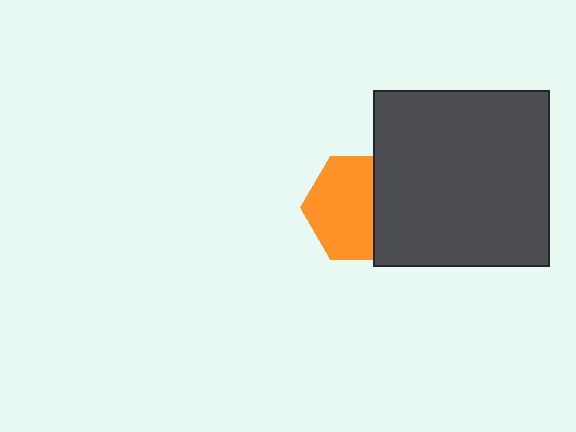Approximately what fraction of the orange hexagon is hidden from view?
Roughly 35% of the orange hexagon is hidden behind the dark gray square.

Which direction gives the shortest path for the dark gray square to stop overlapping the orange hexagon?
Moving right gives the shortest separation.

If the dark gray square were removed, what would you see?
You would see the complete orange hexagon.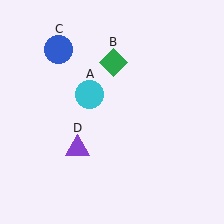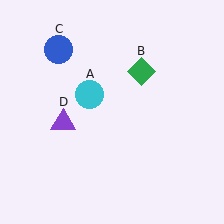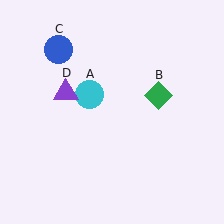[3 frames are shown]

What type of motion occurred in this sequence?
The green diamond (object B), purple triangle (object D) rotated clockwise around the center of the scene.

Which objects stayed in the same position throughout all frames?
Cyan circle (object A) and blue circle (object C) remained stationary.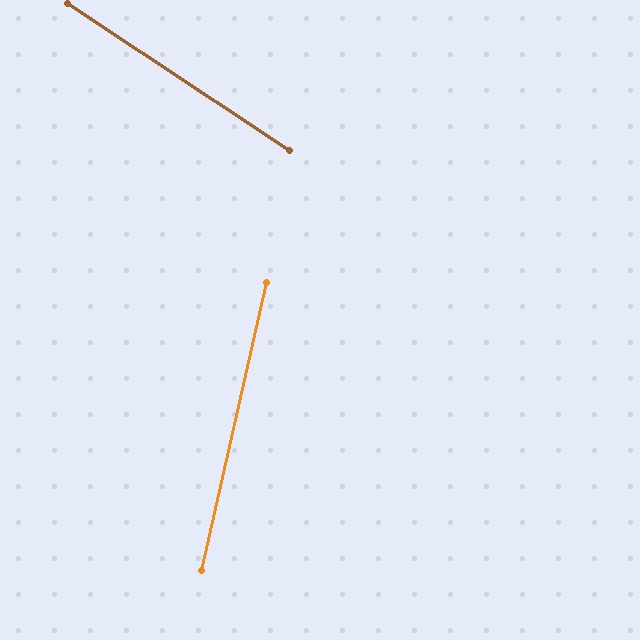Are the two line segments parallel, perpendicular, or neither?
Neither parallel nor perpendicular — they differ by about 69°.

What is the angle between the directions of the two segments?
Approximately 69 degrees.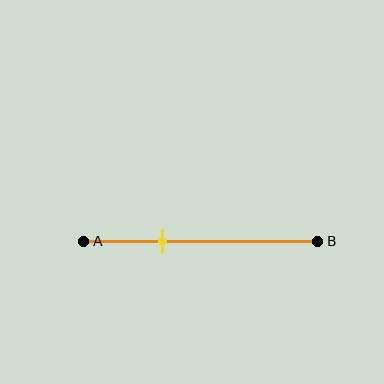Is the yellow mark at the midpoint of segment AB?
No, the mark is at about 35% from A, not at the 50% midpoint.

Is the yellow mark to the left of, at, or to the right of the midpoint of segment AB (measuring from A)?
The yellow mark is to the left of the midpoint of segment AB.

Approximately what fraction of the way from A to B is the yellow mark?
The yellow mark is approximately 35% of the way from A to B.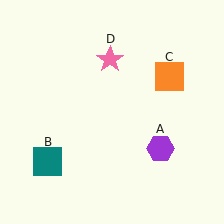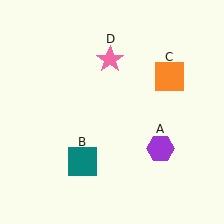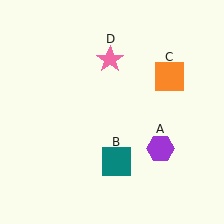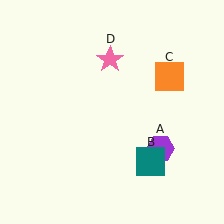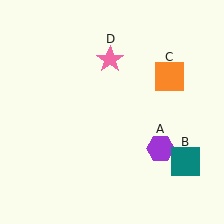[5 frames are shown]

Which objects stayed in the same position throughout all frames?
Purple hexagon (object A) and orange square (object C) and pink star (object D) remained stationary.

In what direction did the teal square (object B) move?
The teal square (object B) moved right.